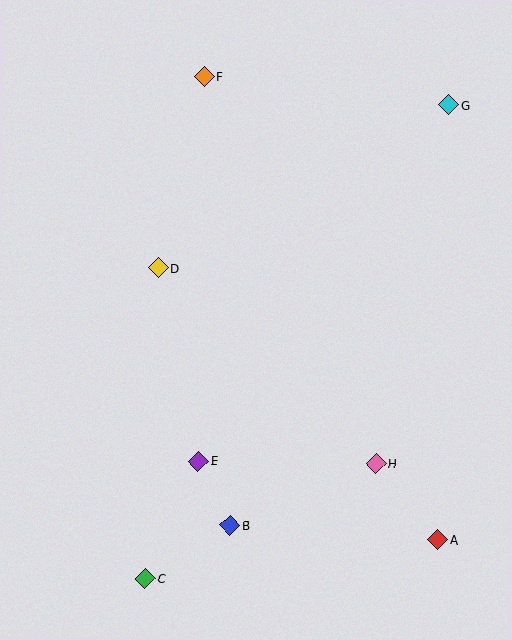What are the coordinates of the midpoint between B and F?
The midpoint between B and F is at (217, 301).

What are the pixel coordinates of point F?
Point F is at (204, 77).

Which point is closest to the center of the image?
Point D at (158, 268) is closest to the center.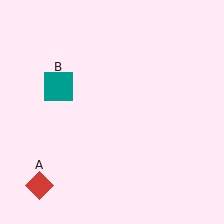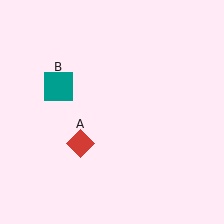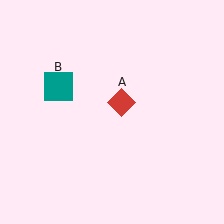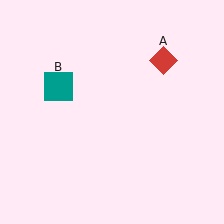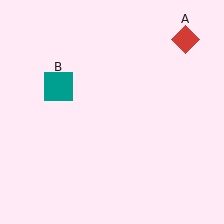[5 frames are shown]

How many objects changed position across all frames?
1 object changed position: red diamond (object A).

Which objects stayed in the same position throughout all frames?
Teal square (object B) remained stationary.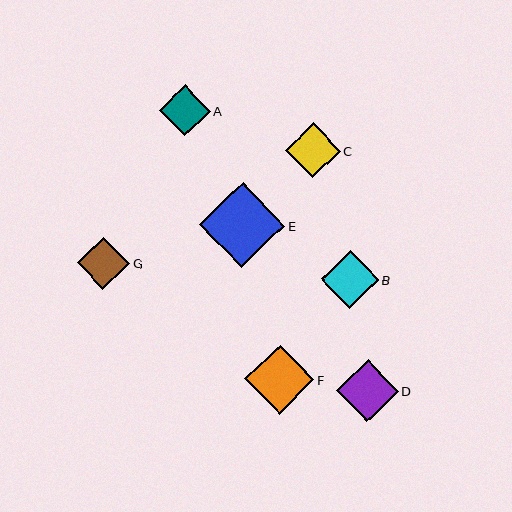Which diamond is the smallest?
Diamond A is the smallest with a size of approximately 51 pixels.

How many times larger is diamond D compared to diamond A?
Diamond D is approximately 1.2 times the size of diamond A.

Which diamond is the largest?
Diamond E is the largest with a size of approximately 86 pixels.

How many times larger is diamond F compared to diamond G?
Diamond F is approximately 1.3 times the size of diamond G.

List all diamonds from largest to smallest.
From largest to smallest: E, F, D, B, C, G, A.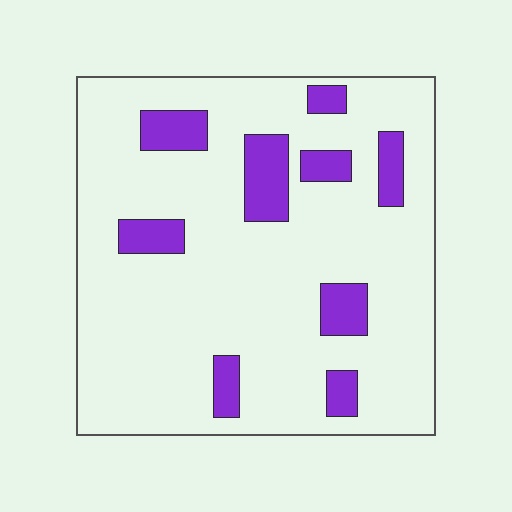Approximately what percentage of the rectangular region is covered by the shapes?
Approximately 15%.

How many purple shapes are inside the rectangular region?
9.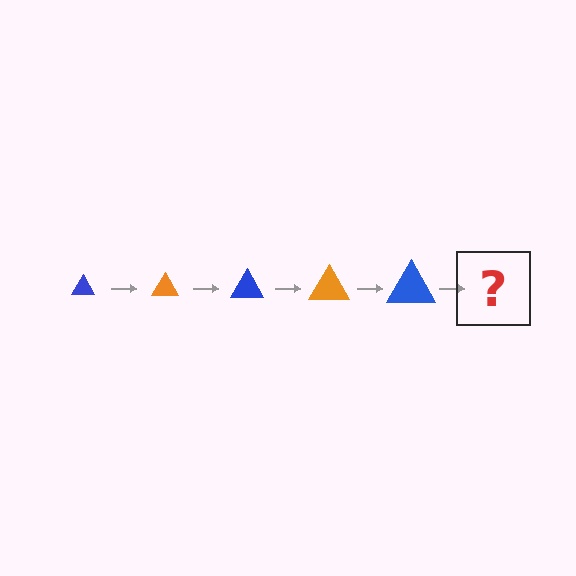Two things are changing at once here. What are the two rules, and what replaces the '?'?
The two rules are that the triangle grows larger each step and the color cycles through blue and orange. The '?' should be an orange triangle, larger than the previous one.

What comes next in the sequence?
The next element should be an orange triangle, larger than the previous one.